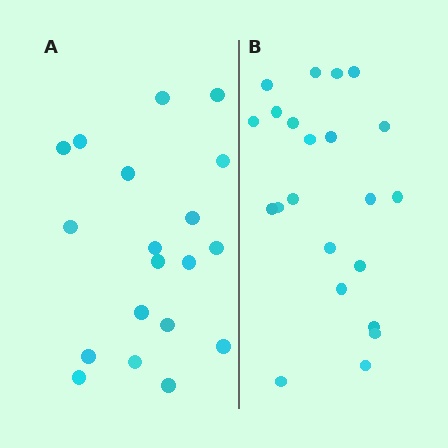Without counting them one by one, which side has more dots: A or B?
Region B (the right region) has more dots.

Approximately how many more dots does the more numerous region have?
Region B has just a few more — roughly 2 or 3 more dots than region A.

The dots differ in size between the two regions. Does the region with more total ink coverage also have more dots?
No. Region A has more total ink coverage because its dots are larger, but region B actually contains more individual dots. Total area can be misleading — the number of items is what matters here.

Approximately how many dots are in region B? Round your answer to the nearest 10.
About 20 dots. (The exact count is 22, which rounds to 20.)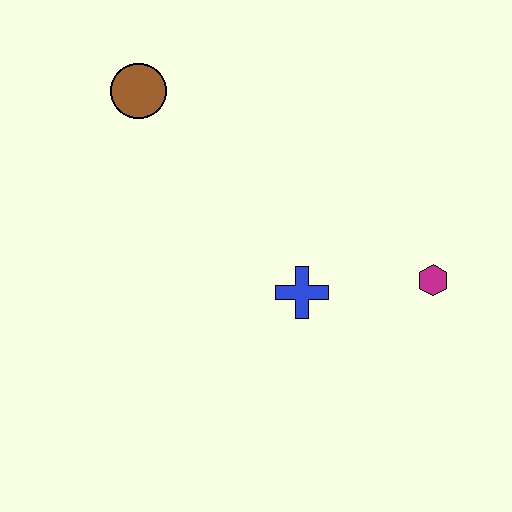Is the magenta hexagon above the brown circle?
No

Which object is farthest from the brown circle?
The magenta hexagon is farthest from the brown circle.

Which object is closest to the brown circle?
The blue cross is closest to the brown circle.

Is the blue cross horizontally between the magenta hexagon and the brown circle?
Yes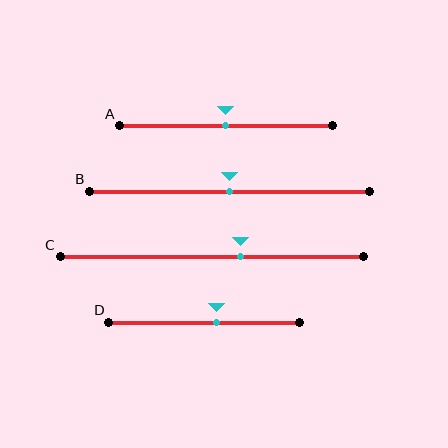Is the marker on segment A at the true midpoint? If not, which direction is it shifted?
Yes, the marker on segment A is at the true midpoint.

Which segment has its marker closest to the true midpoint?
Segment A has its marker closest to the true midpoint.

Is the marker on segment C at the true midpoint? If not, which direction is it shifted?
No, the marker on segment C is shifted to the right by about 10% of the segment length.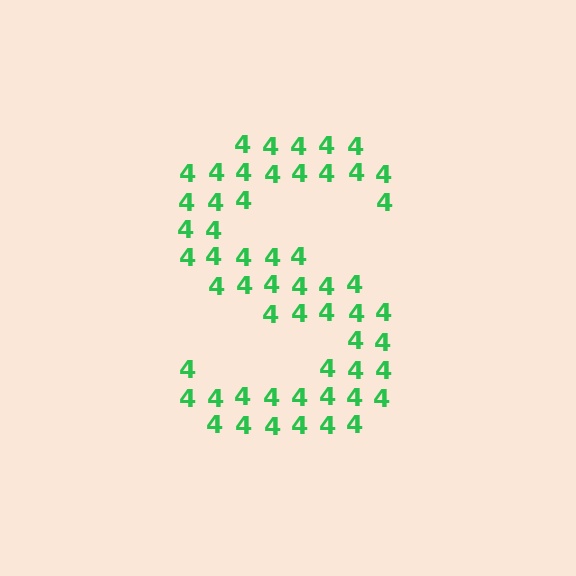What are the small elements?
The small elements are digit 4's.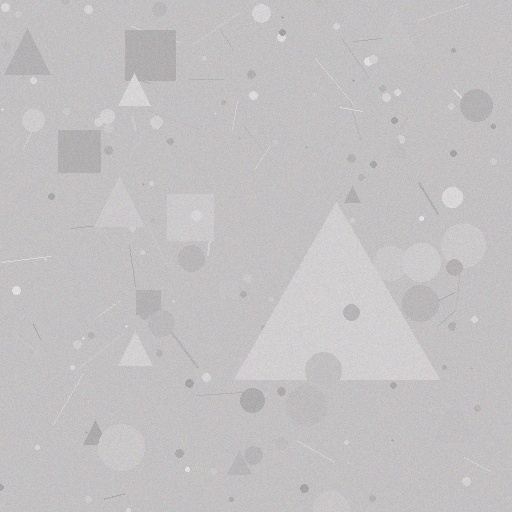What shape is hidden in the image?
A triangle is hidden in the image.